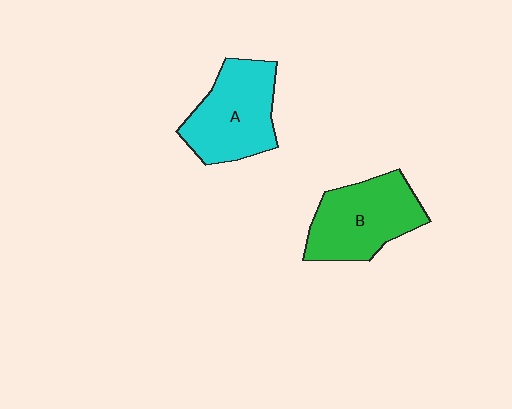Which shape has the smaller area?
Shape A (cyan).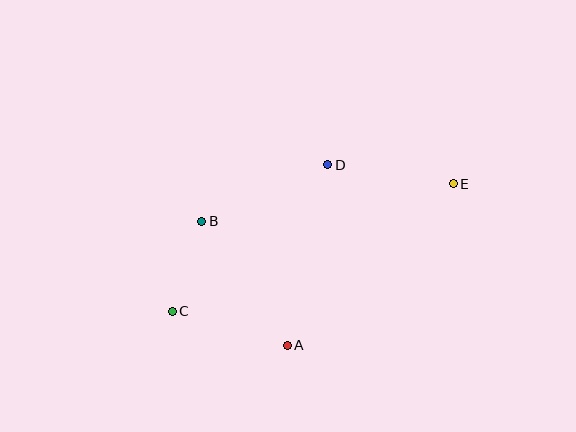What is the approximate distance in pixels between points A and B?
The distance between A and B is approximately 151 pixels.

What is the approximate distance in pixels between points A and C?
The distance between A and C is approximately 120 pixels.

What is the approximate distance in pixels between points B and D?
The distance between B and D is approximately 138 pixels.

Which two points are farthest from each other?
Points C and E are farthest from each other.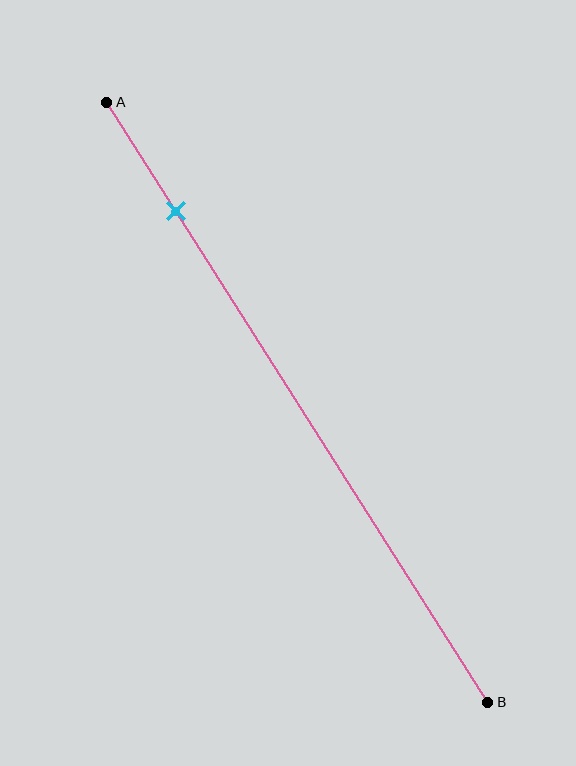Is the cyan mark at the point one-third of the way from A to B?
No, the mark is at about 20% from A, not at the 33% one-third point.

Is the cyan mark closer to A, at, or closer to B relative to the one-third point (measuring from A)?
The cyan mark is closer to point A than the one-third point of segment AB.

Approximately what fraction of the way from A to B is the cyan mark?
The cyan mark is approximately 20% of the way from A to B.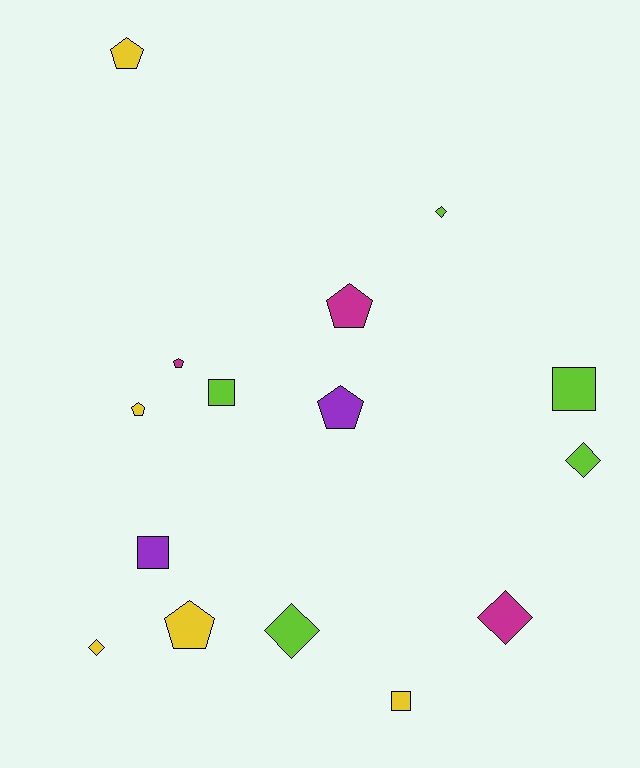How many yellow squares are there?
There is 1 yellow square.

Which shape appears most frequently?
Pentagon, with 6 objects.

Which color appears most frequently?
Lime, with 5 objects.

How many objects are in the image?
There are 15 objects.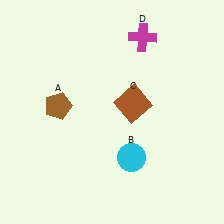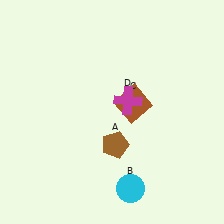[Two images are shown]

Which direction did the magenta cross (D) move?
The magenta cross (D) moved down.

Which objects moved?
The objects that moved are: the brown pentagon (A), the cyan circle (B), the magenta cross (D).